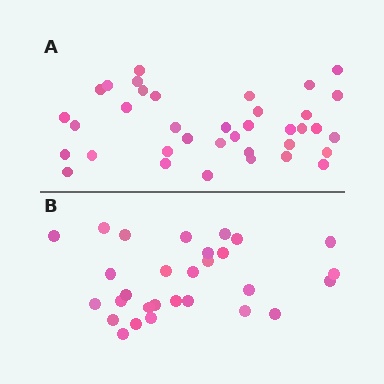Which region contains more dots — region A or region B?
Region A (the top region) has more dots.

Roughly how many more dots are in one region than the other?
Region A has roughly 8 or so more dots than region B.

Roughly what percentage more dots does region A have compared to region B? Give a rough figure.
About 30% more.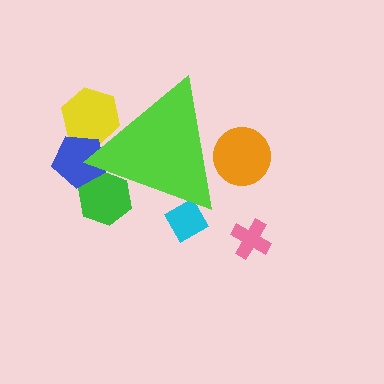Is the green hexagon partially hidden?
Yes, the green hexagon is partially hidden behind the lime triangle.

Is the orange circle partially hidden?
Yes, the orange circle is partially hidden behind the lime triangle.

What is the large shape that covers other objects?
A lime triangle.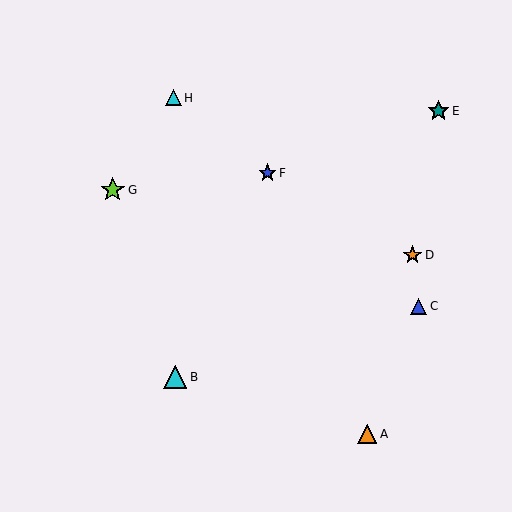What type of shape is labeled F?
Shape F is a blue star.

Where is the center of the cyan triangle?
The center of the cyan triangle is at (173, 98).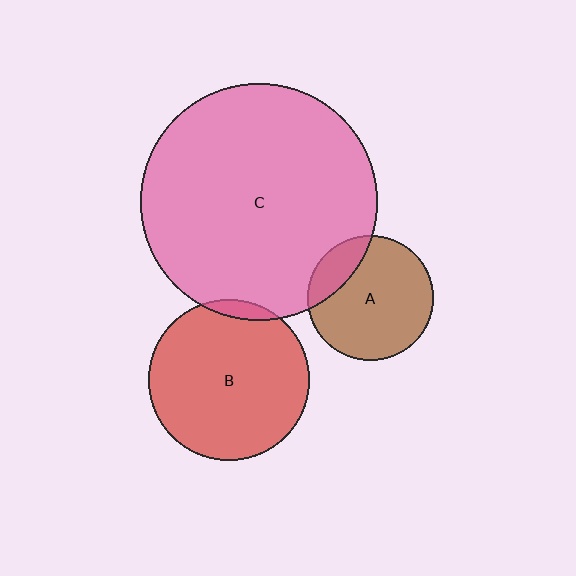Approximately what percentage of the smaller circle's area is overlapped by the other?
Approximately 5%.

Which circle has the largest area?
Circle C (pink).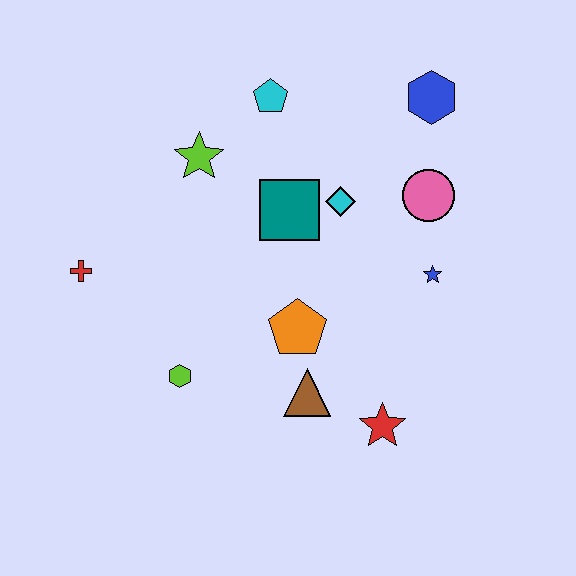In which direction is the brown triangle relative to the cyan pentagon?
The brown triangle is below the cyan pentagon.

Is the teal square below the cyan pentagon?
Yes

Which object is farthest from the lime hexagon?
The blue hexagon is farthest from the lime hexagon.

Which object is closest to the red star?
The brown triangle is closest to the red star.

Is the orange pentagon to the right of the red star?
No